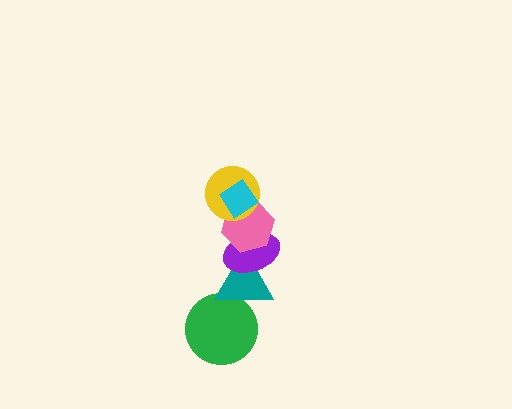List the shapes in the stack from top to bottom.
From top to bottom: the cyan diamond, the yellow circle, the pink hexagon, the purple ellipse, the teal triangle, the green circle.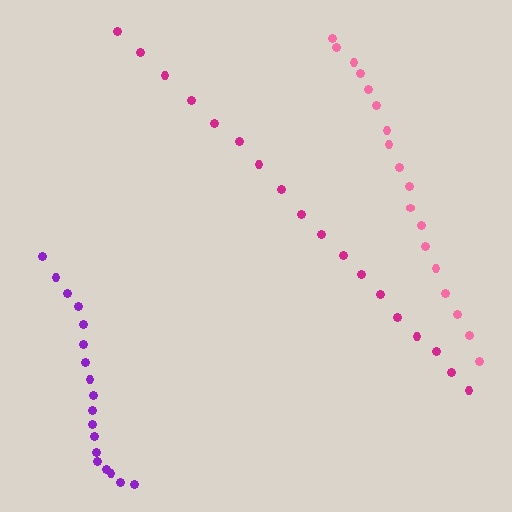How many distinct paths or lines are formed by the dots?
There are 3 distinct paths.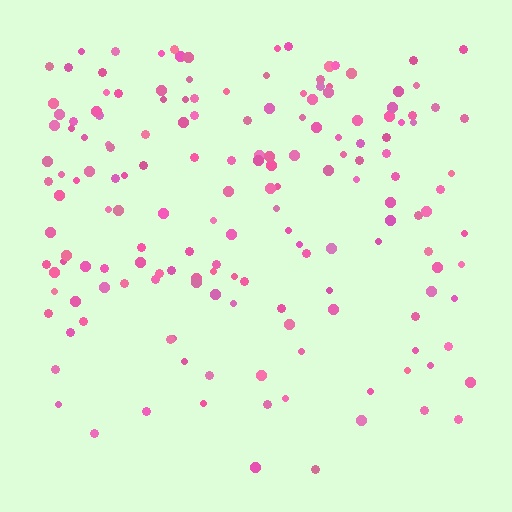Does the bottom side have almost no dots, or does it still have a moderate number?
Still a moderate number, just noticeably fewer than the top.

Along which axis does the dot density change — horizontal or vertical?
Vertical.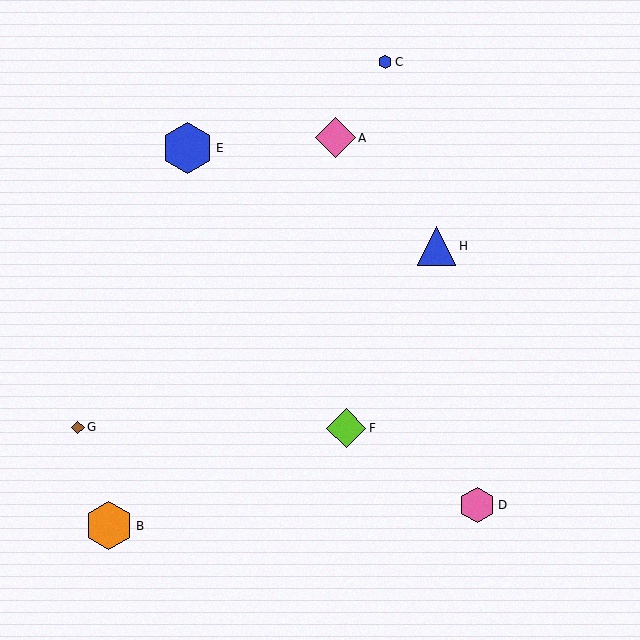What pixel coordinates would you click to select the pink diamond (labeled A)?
Click at (336, 138) to select the pink diamond A.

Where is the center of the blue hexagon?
The center of the blue hexagon is at (385, 62).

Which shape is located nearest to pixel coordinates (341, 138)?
The pink diamond (labeled A) at (336, 138) is nearest to that location.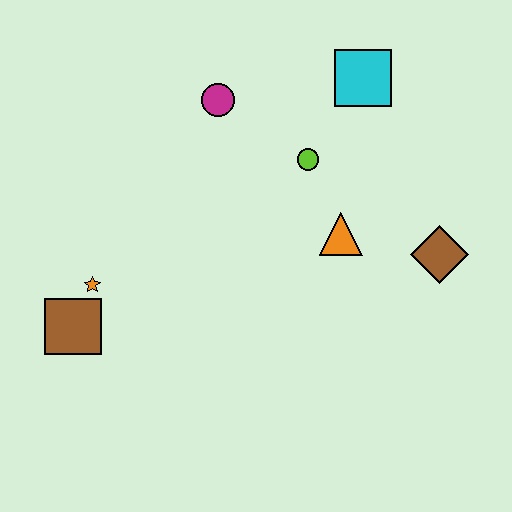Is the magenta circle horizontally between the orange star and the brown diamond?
Yes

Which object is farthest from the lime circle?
The brown square is farthest from the lime circle.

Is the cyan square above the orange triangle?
Yes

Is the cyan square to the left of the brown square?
No